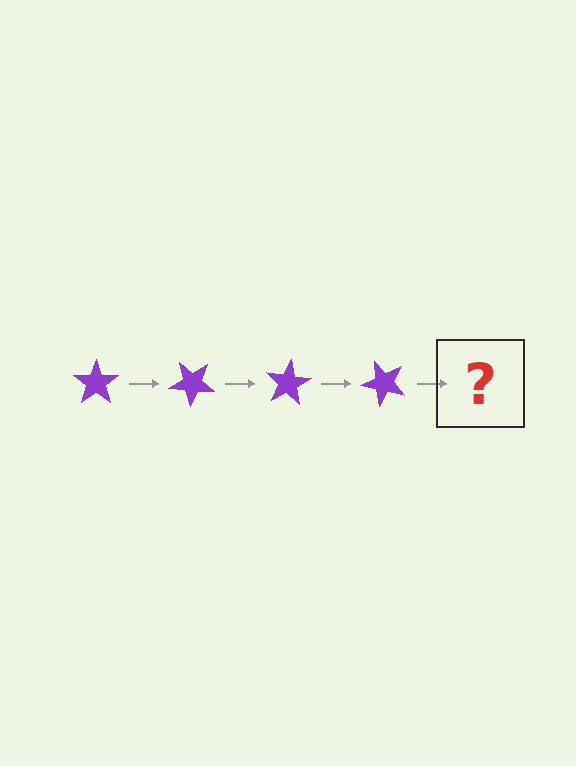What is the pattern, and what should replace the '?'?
The pattern is that the star rotates 40 degrees each step. The '?' should be a purple star rotated 160 degrees.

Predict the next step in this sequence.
The next step is a purple star rotated 160 degrees.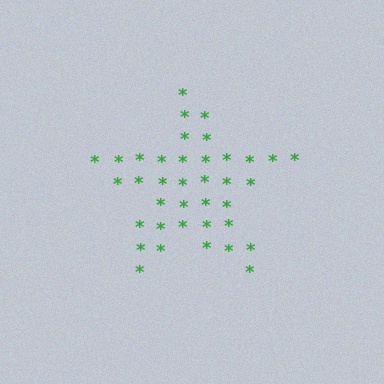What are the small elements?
The small elements are asterisks.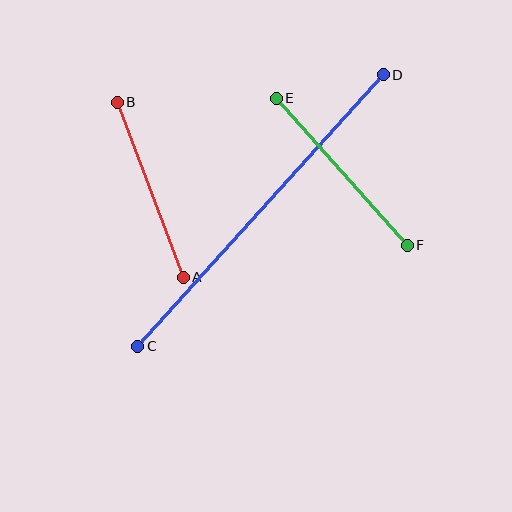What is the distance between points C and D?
The distance is approximately 366 pixels.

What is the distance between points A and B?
The distance is approximately 187 pixels.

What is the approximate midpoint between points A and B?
The midpoint is at approximately (150, 190) pixels.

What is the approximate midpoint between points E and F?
The midpoint is at approximately (342, 172) pixels.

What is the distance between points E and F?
The distance is approximately 197 pixels.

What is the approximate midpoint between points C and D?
The midpoint is at approximately (260, 211) pixels.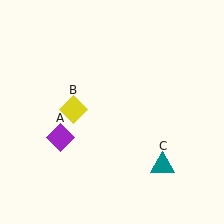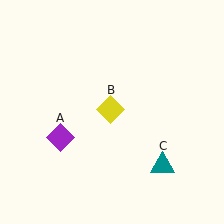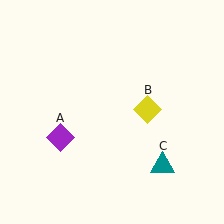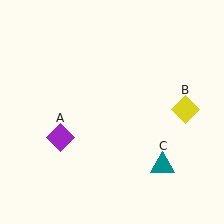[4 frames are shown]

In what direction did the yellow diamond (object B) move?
The yellow diamond (object B) moved right.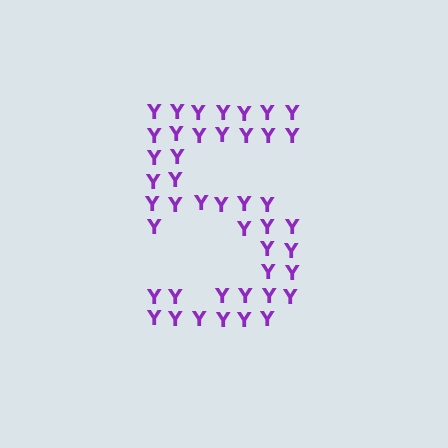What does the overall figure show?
The overall figure shows the digit 5.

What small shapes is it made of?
It is made of small letter Y's.